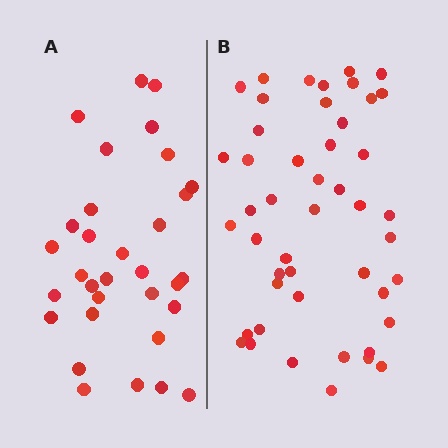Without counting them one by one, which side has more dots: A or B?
Region B (the right region) has more dots.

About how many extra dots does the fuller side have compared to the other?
Region B has approximately 15 more dots than region A.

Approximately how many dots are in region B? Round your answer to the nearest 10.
About 50 dots. (The exact count is 47, which rounds to 50.)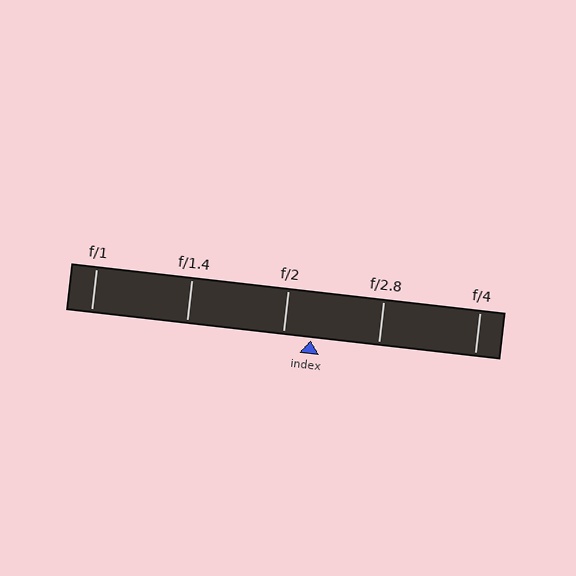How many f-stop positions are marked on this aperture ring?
There are 5 f-stop positions marked.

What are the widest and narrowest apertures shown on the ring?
The widest aperture shown is f/1 and the narrowest is f/4.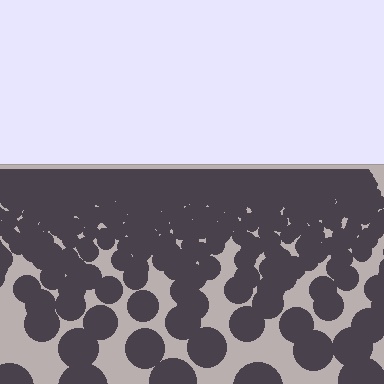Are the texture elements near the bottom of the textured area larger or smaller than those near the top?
Larger. Near the bottom, elements are closer to the viewer and appear at a bigger on-screen size.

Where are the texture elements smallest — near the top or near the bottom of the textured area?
Near the top.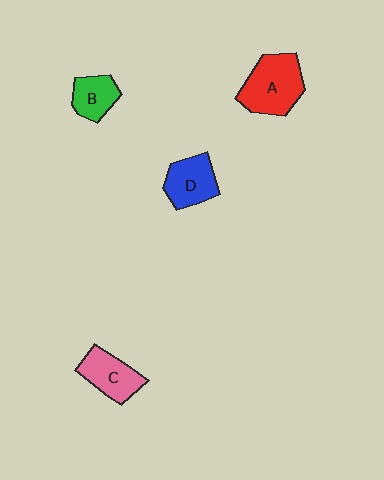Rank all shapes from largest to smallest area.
From largest to smallest: A (red), C (pink), D (blue), B (green).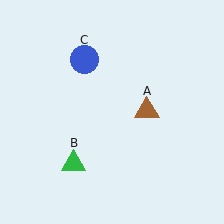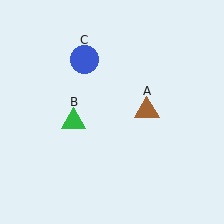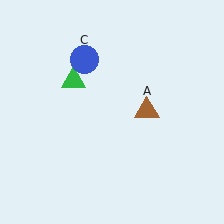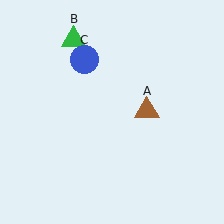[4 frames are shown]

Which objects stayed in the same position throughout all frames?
Brown triangle (object A) and blue circle (object C) remained stationary.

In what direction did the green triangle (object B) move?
The green triangle (object B) moved up.